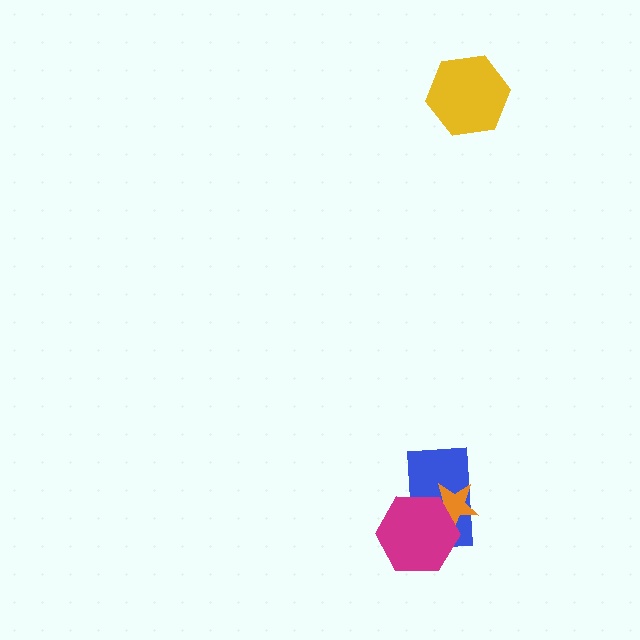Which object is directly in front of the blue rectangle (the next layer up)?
The orange star is directly in front of the blue rectangle.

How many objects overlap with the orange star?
2 objects overlap with the orange star.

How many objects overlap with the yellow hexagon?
0 objects overlap with the yellow hexagon.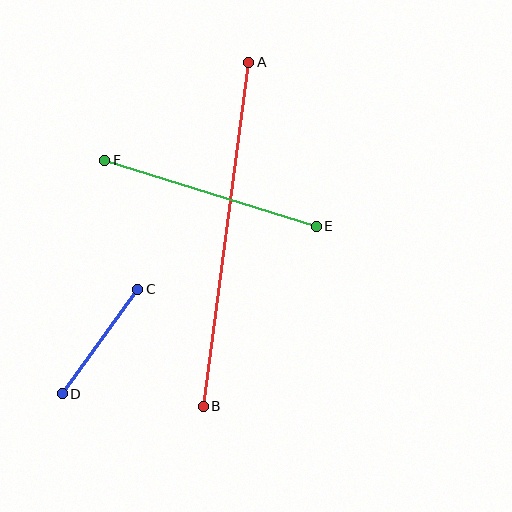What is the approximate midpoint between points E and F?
The midpoint is at approximately (210, 193) pixels.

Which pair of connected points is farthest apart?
Points A and B are farthest apart.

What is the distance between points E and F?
The distance is approximately 222 pixels.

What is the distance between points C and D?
The distance is approximately 129 pixels.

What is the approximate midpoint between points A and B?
The midpoint is at approximately (226, 234) pixels.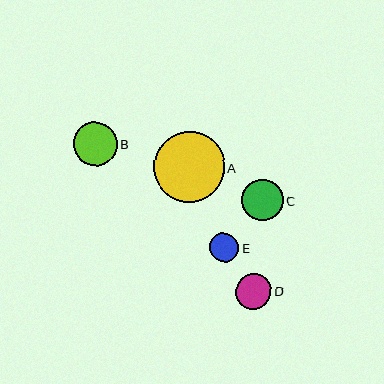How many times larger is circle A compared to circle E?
Circle A is approximately 2.4 times the size of circle E.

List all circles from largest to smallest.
From largest to smallest: A, B, C, D, E.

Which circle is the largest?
Circle A is the largest with a size of approximately 71 pixels.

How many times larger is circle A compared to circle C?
Circle A is approximately 1.7 times the size of circle C.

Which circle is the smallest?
Circle E is the smallest with a size of approximately 30 pixels.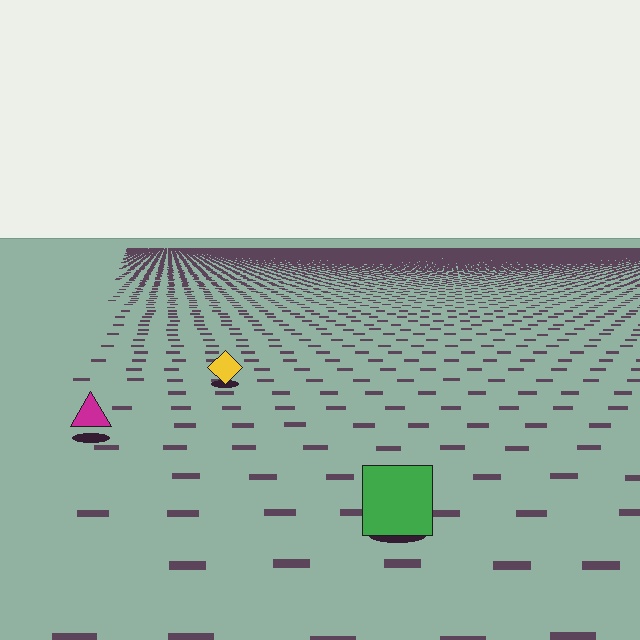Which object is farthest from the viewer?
The yellow diamond is farthest from the viewer. It appears smaller and the ground texture around it is denser.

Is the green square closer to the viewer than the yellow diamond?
Yes. The green square is closer — you can tell from the texture gradient: the ground texture is coarser near it.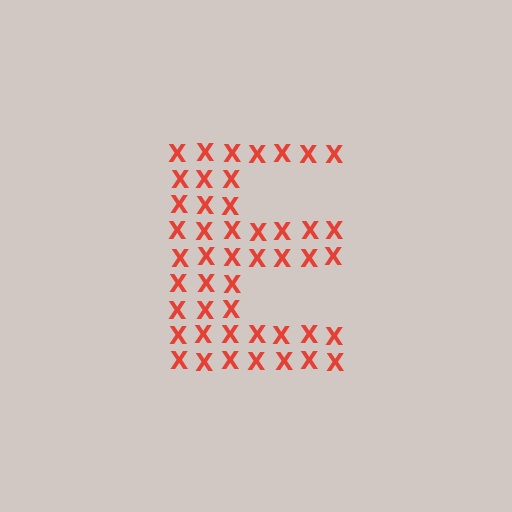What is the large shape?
The large shape is the letter E.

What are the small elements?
The small elements are letter X's.